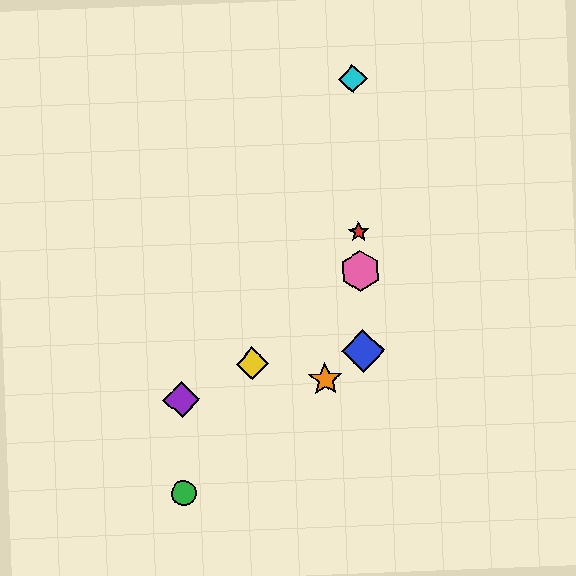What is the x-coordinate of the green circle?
The green circle is at x≈183.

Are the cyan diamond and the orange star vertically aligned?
No, the cyan diamond is at x≈353 and the orange star is at x≈325.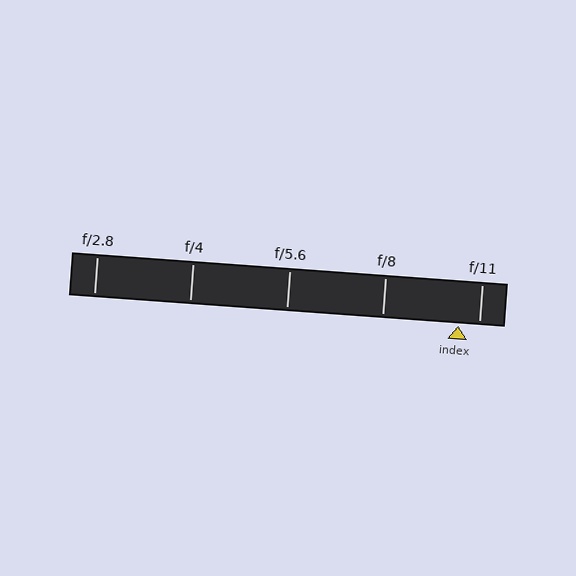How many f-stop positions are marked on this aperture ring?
There are 5 f-stop positions marked.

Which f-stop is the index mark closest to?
The index mark is closest to f/11.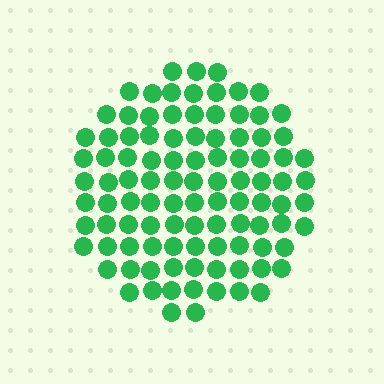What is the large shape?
The large shape is a circle.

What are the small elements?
The small elements are circles.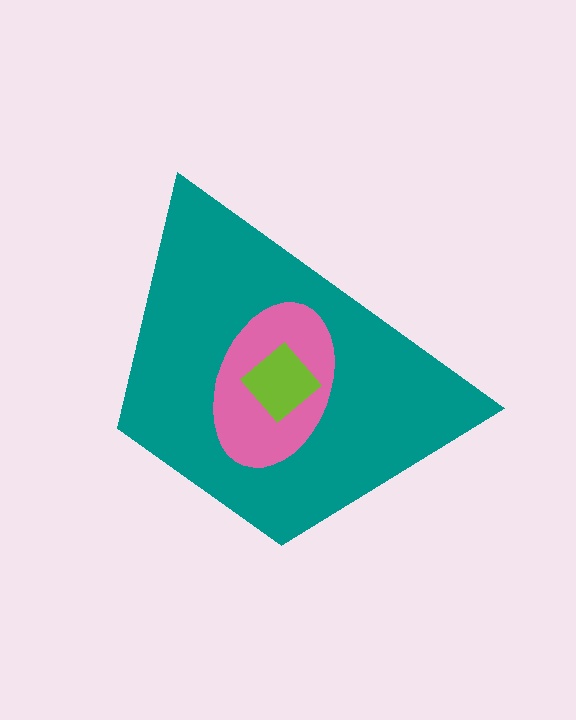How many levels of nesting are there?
3.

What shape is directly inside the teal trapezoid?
The pink ellipse.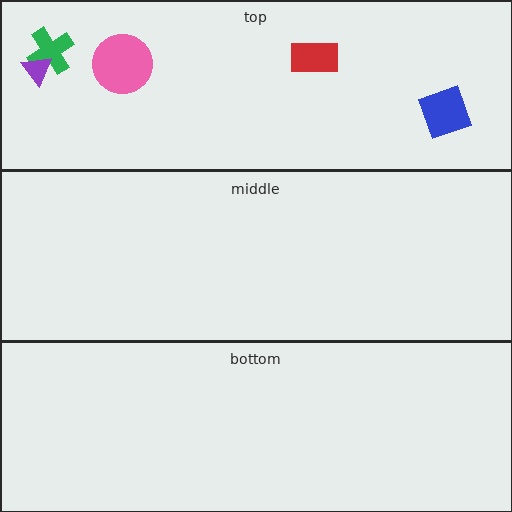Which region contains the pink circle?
The top region.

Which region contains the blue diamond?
The top region.